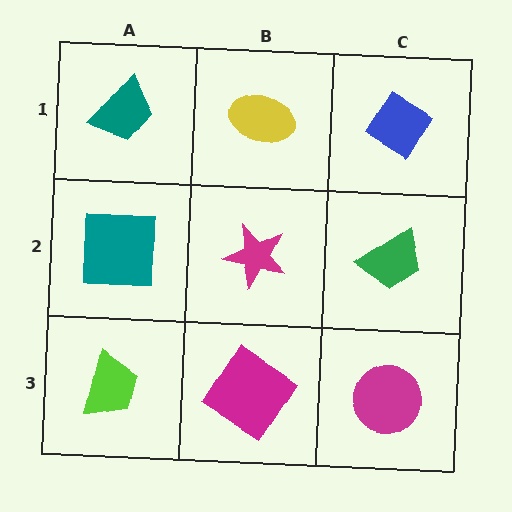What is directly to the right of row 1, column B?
A blue diamond.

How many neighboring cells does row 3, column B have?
3.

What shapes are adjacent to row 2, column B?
A yellow ellipse (row 1, column B), a magenta diamond (row 3, column B), a teal square (row 2, column A), a green trapezoid (row 2, column C).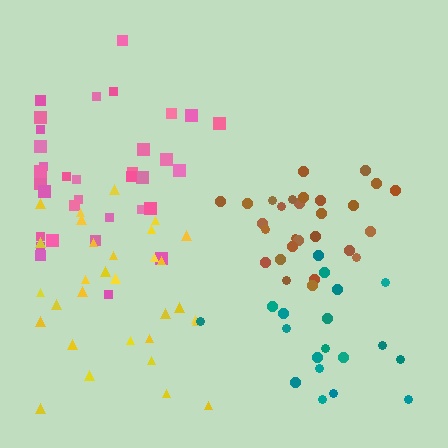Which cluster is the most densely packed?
Brown.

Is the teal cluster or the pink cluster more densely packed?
Pink.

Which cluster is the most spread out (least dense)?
Yellow.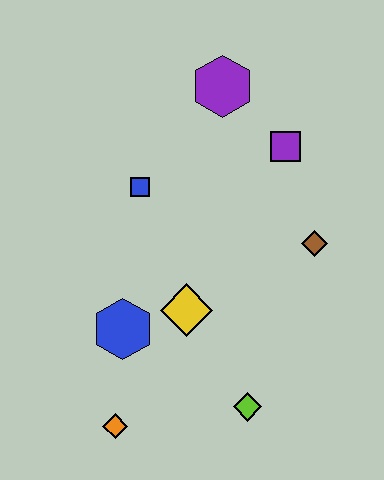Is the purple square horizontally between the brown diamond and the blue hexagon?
Yes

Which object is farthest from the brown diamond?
The orange diamond is farthest from the brown diamond.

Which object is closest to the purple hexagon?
The purple square is closest to the purple hexagon.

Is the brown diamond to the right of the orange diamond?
Yes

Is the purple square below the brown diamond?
No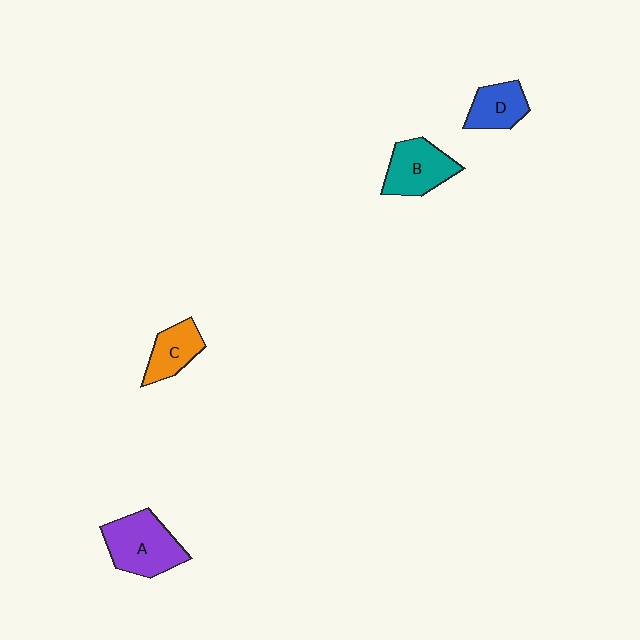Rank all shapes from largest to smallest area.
From largest to smallest: A (purple), B (teal), D (blue), C (orange).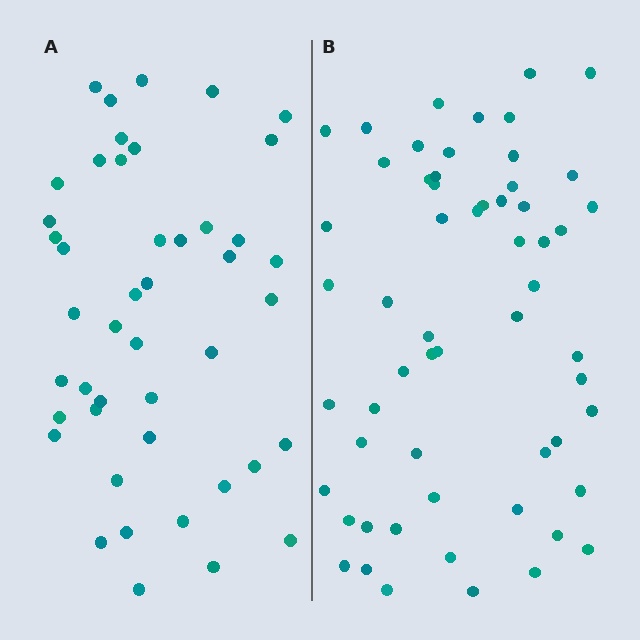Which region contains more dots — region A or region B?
Region B (the right region) has more dots.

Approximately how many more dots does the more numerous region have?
Region B has approximately 15 more dots than region A.